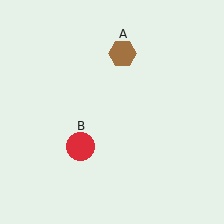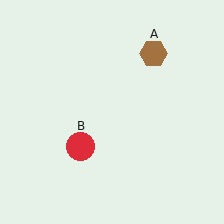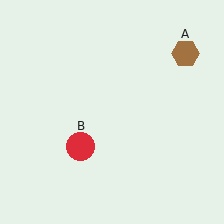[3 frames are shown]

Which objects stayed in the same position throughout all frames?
Red circle (object B) remained stationary.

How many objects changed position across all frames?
1 object changed position: brown hexagon (object A).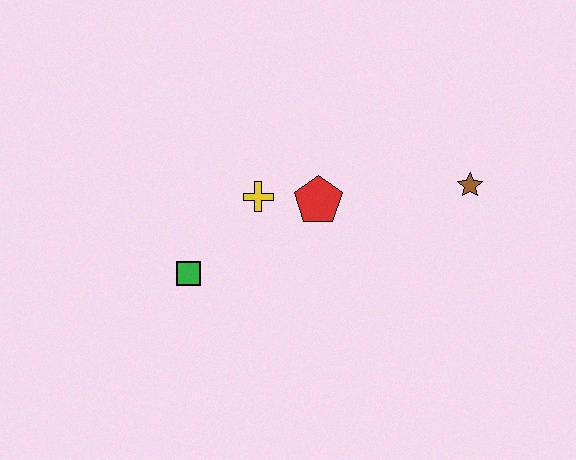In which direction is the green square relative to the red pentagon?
The green square is to the left of the red pentagon.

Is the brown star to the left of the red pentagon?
No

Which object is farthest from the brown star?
The green square is farthest from the brown star.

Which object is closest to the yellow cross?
The red pentagon is closest to the yellow cross.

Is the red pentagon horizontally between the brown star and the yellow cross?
Yes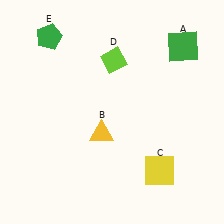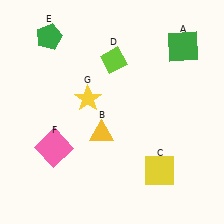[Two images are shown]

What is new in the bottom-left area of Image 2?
A pink square (F) was added in the bottom-left area of Image 2.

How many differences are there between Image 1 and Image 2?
There are 2 differences between the two images.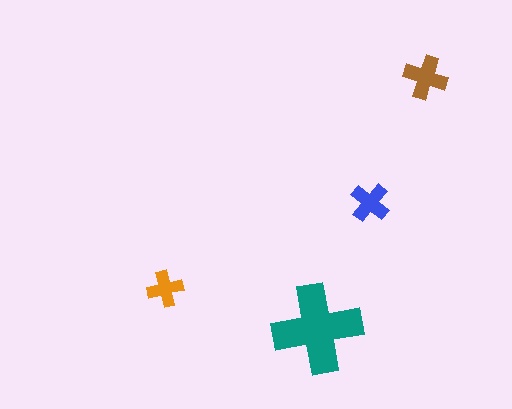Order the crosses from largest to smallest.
the teal one, the brown one, the blue one, the orange one.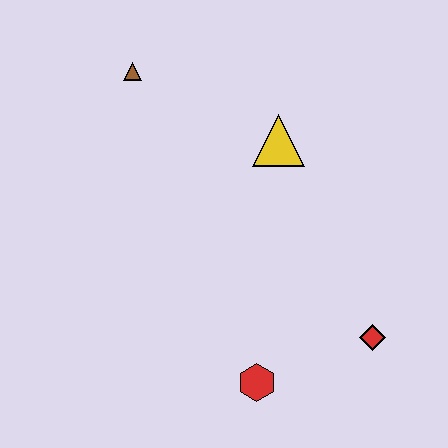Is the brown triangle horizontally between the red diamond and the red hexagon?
No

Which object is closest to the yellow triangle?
The brown triangle is closest to the yellow triangle.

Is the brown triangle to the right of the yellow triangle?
No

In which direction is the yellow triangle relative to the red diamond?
The yellow triangle is above the red diamond.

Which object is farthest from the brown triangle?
The red diamond is farthest from the brown triangle.